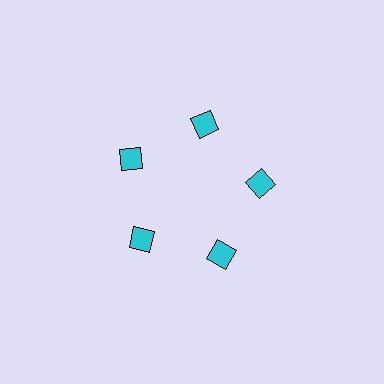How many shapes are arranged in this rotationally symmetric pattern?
There are 5 shapes, arranged in 5 groups of 1.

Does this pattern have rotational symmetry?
Yes, this pattern has 5-fold rotational symmetry. It looks the same after rotating 72 degrees around the center.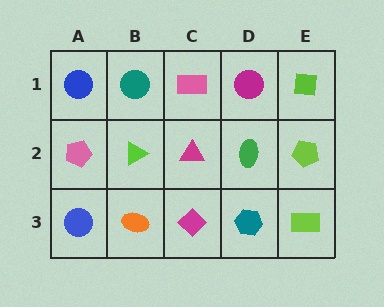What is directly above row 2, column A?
A blue circle.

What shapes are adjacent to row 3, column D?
A green ellipse (row 2, column D), a magenta diamond (row 3, column C), a lime rectangle (row 3, column E).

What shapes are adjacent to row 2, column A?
A blue circle (row 1, column A), a blue circle (row 3, column A), a lime triangle (row 2, column B).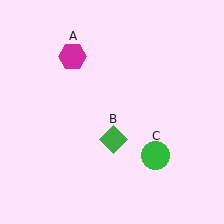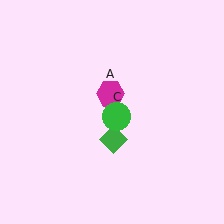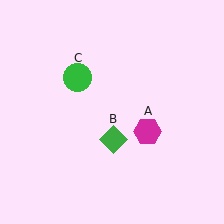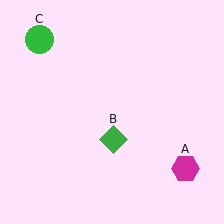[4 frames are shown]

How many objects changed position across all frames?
2 objects changed position: magenta hexagon (object A), green circle (object C).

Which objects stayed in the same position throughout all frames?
Green diamond (object B) remained stationary.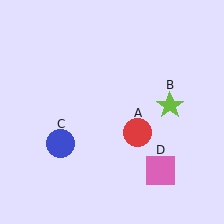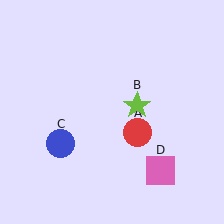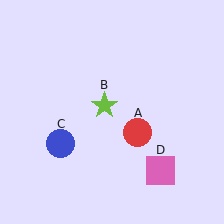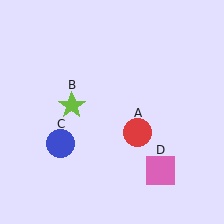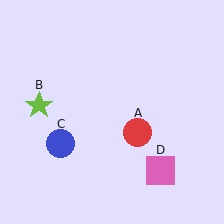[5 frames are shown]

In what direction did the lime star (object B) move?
The lime star (object B) moved left.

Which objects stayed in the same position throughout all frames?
Red circle (object A) and blue circle (object C) and pink square (object D) remained stationary.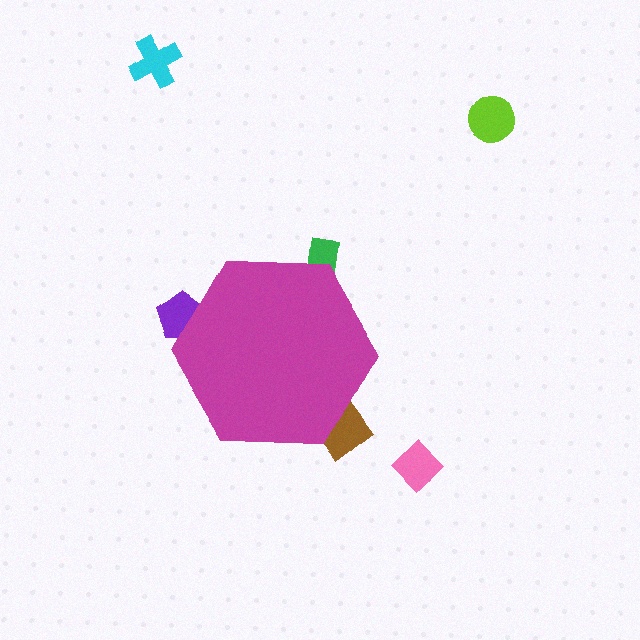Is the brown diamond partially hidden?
Yes, the brown diamond is partially hidden behind the magenta hexagon.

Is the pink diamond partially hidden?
No, the pink diamond is fully visible.